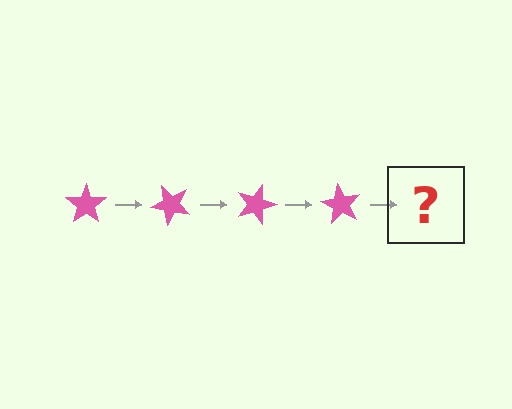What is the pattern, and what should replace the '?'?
The pattern is that the star rotates 45 degrees each step. The '?' should be a pink star rotated 180 degrees.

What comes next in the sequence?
The next element should be a pink star rotated 180 degrees.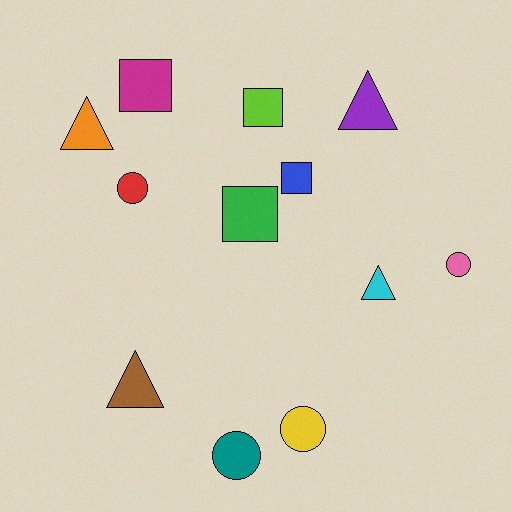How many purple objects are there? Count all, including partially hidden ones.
There is 1 purple object.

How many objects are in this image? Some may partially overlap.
There are 12 objects.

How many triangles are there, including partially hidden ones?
There are 4 triangles.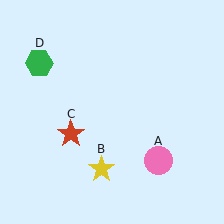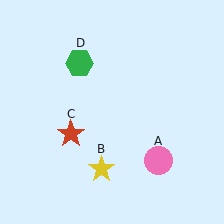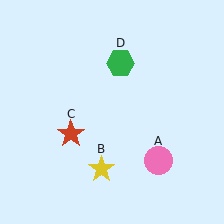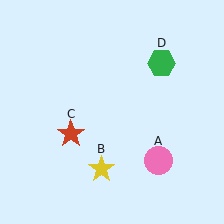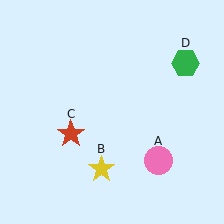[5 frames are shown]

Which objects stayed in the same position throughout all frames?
Pink circle (object A) and yellow star (object B) and red star (object C) remained stationary.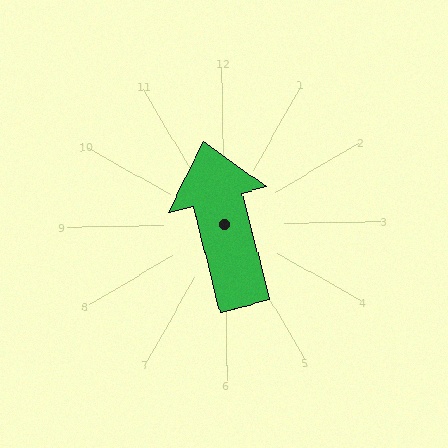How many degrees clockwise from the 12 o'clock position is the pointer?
Approximately 347 degrees.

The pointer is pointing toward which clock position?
Roughly 12 o'clock.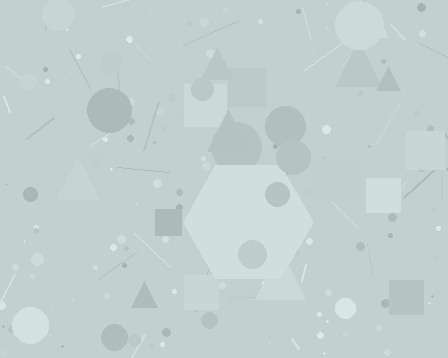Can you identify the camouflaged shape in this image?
The camouflaged shape is a hexagon.